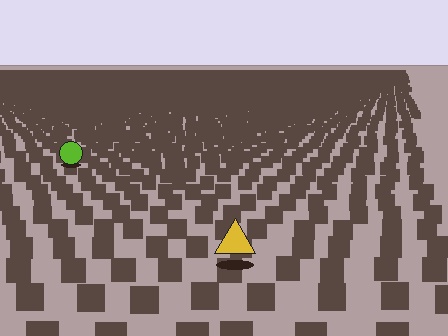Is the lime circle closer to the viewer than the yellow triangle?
No. The yellow triangle is closer — you can tell from the texture gradient: the ground texture is coarser near it.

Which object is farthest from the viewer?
The lime circle is farthest from the viewer. It appears smaller and the ground texture around it is denser.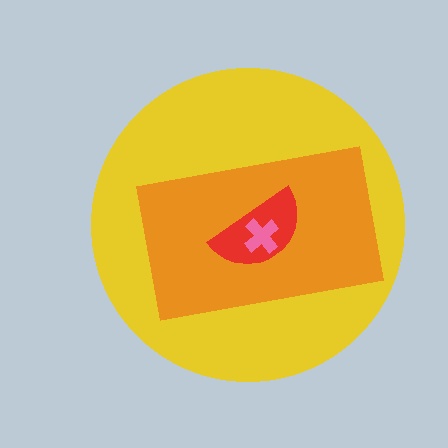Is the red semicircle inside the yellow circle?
Yes.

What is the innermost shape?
The pink cross.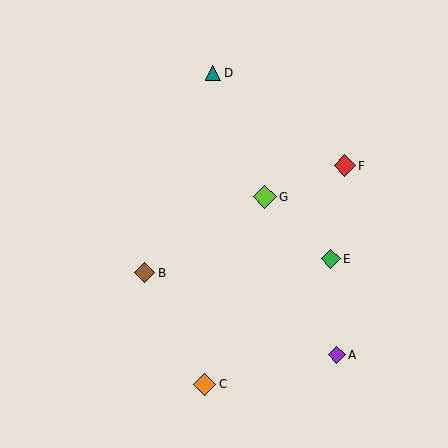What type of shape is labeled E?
Shape E is a green diamond.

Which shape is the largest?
The lime diamond (labeled G) is the largest.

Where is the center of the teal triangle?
The center of the teal triangle is at (213, 73).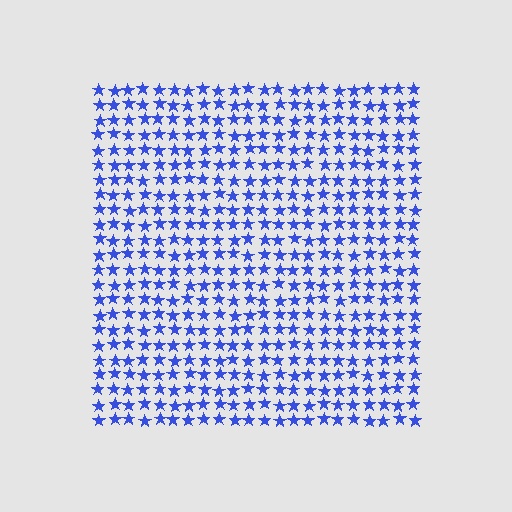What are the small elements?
The small elements are stars.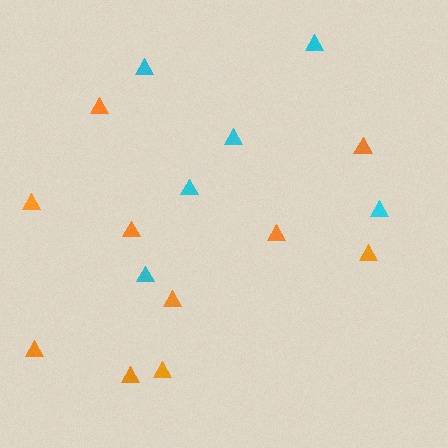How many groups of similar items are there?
There are 2 groups: one group of orange triangles (10) and one group of cyan triangles (6).